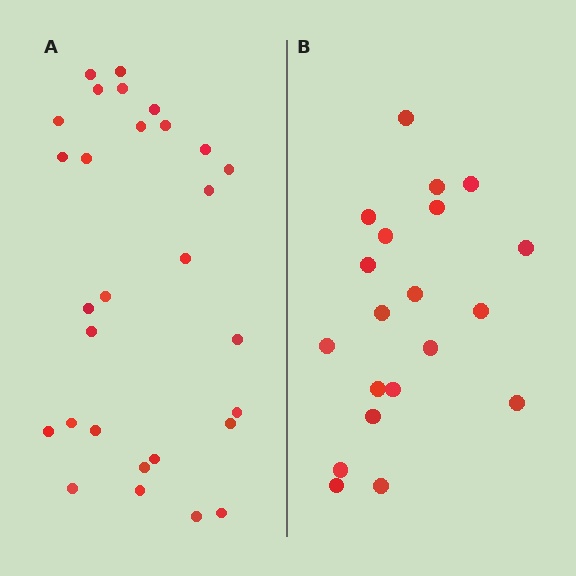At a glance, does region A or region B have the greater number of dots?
Region A (the left region) has more dots.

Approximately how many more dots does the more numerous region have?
Region A has roughly 8 or so more dots than region B.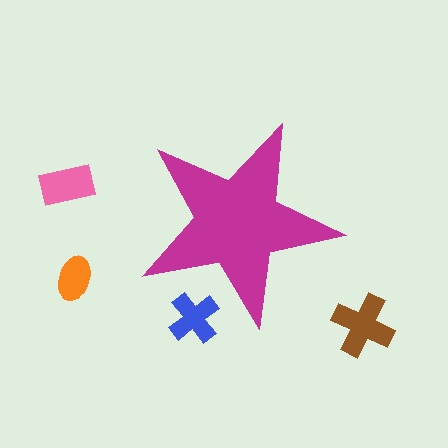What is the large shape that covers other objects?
A magenta star.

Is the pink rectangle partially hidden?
No, the pink rectangle is fully visible.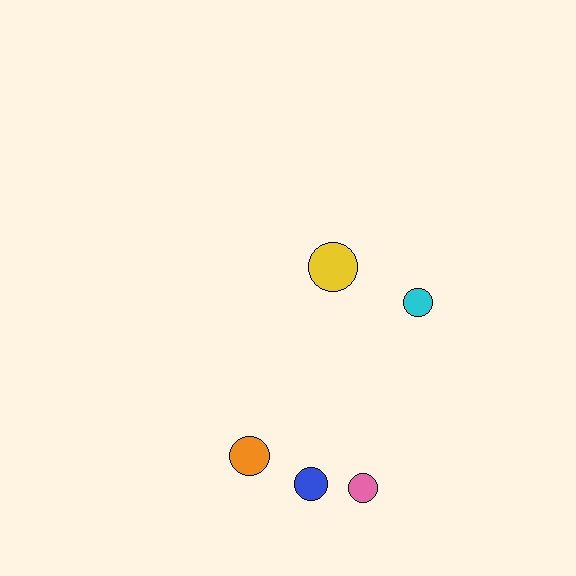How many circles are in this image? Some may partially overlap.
There are 5 circles.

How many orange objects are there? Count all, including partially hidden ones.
There is 1 orange object.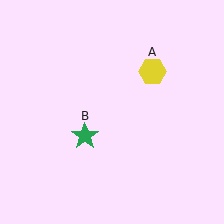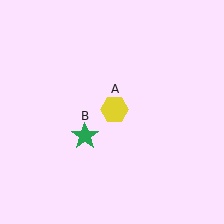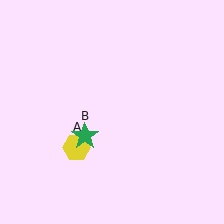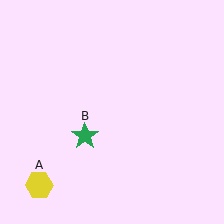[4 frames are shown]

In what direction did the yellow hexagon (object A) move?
The yellow hexagon (object A) moved down and to the left.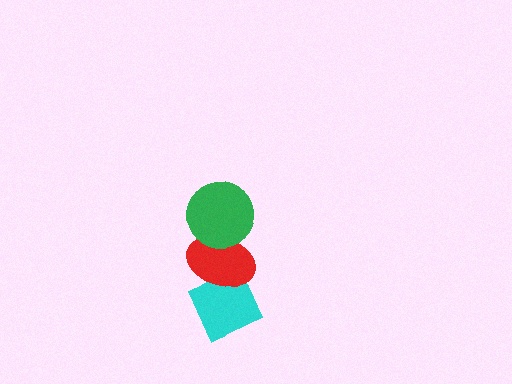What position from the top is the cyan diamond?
The cyan diamond is 3rd from the top.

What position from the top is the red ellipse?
The red ellipse is 2nd from the top.